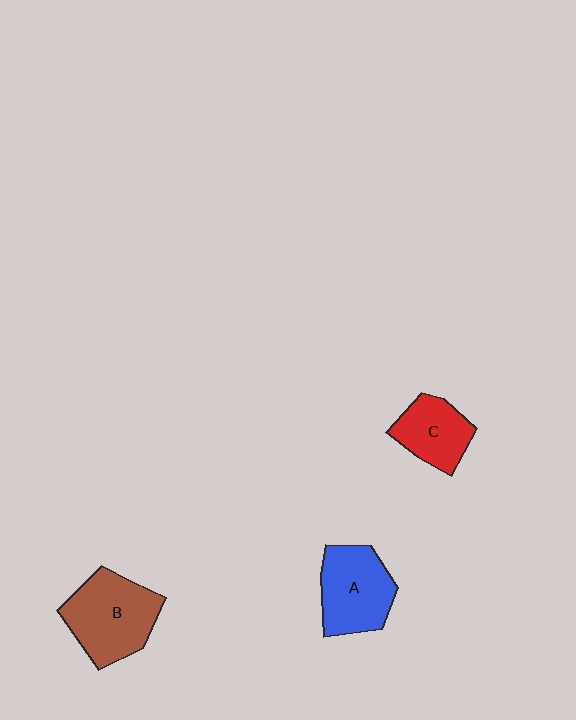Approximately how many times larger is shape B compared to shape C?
Approximately 1.6 times.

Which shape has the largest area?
Shape B (brown).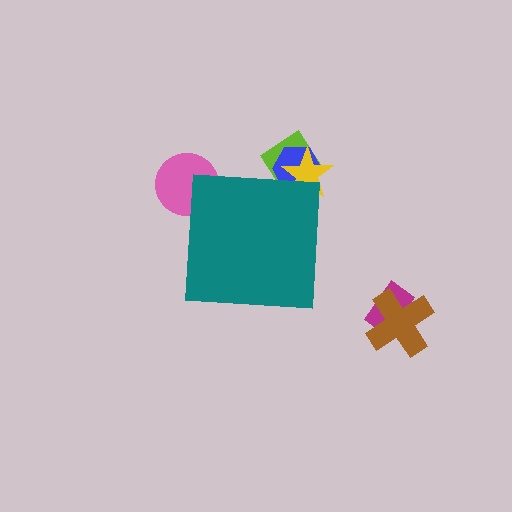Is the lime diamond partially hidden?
Yes, the lime diamond is partially hidden behind the teal square.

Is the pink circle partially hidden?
Yes, the pink circle is partially hidden behind the teal square.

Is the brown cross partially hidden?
No, the brown cross is fully visible.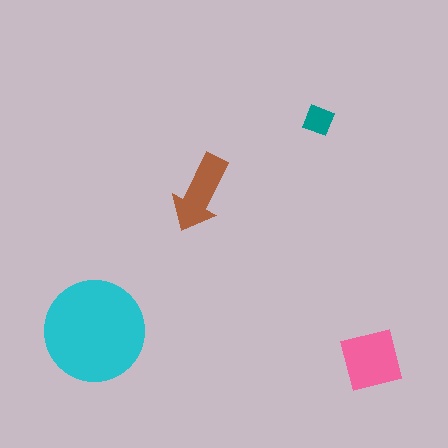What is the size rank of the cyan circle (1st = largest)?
1st.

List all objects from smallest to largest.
The teal diamond, the brown arrow, the pink square, the cyan circle.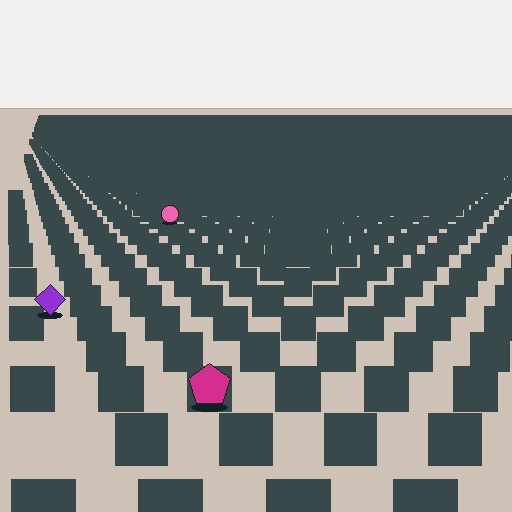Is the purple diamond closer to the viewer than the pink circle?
Yes. The purple diamond is closer — you can tell from the texture gradient: the ground texture is coarser near it.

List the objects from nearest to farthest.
From nearest to farthest: the magenta pentagon, the purple diamond, the pink circle.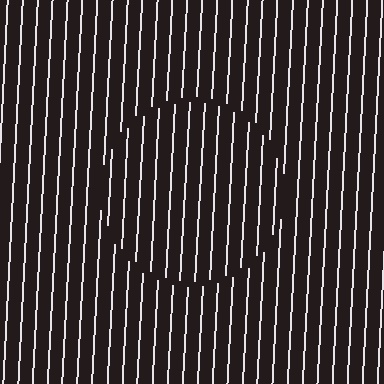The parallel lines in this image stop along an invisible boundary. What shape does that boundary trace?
An illusory circle. The interior of the shape contains the same grating, shifted by half a period — the contour is defined by the phase discontinuity where line-ends from the inner and outer gratings abut.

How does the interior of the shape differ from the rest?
The interior of the shape contains the same grating, shifted by half a period — the contour is defined by the phase discontinuity where line-ends from the inner and outer gratings abut.